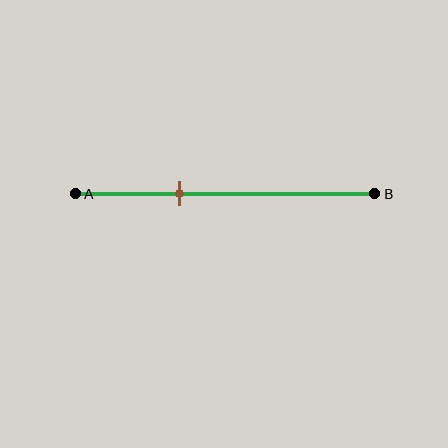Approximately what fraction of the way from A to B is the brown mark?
The brown mark is approximately 35% of the way from A to B.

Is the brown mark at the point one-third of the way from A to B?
Yes, the mark is approximately at the one-third point.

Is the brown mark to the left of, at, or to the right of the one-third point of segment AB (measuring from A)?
The brown mark is approximately at the one-third point of segment AB.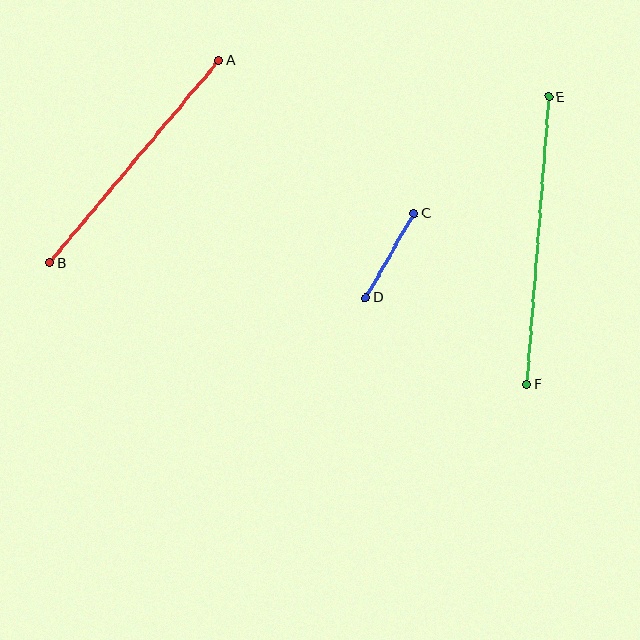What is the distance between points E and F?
The distance is approximately 288 pixels.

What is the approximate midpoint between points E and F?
The midpoint is at approximately (538, 241) pixels.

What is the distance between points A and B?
The distance is approximately 264 pixels.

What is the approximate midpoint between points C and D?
The midpoint is at approximately (390, 256) pixels.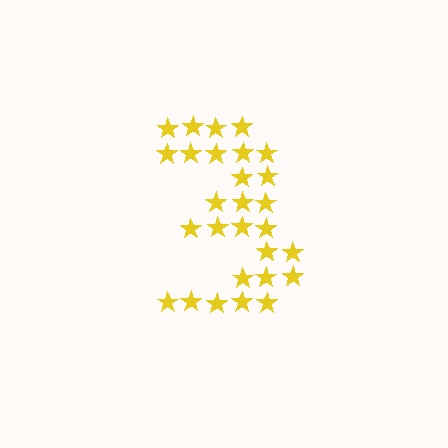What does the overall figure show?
The overall figure shows the digit 3.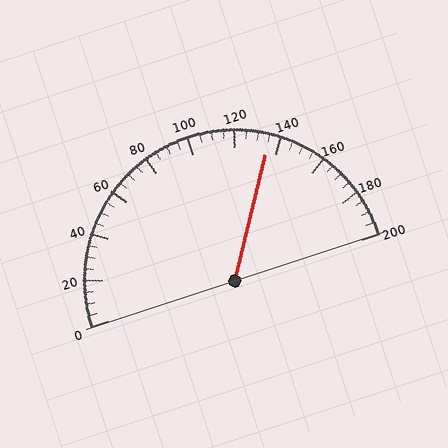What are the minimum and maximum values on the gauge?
The gauge ranges from 0 to 200.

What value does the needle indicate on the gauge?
The needle indicates approximately 135.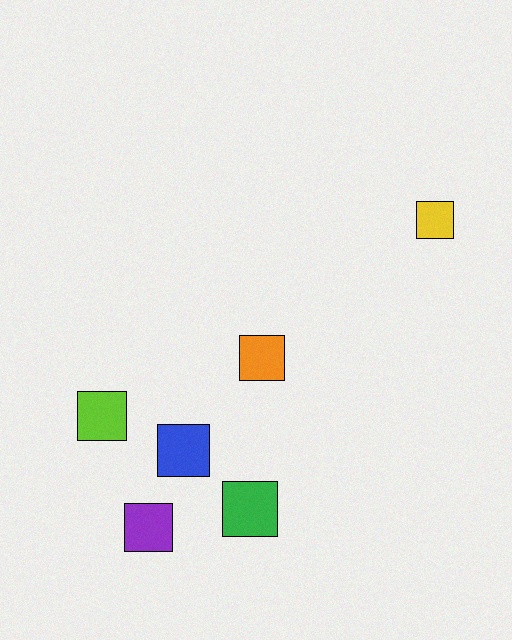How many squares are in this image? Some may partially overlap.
There are 6 squares.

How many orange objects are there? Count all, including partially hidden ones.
There is 1 orange object.